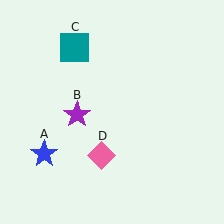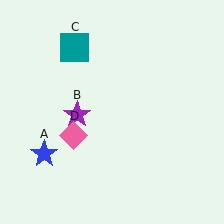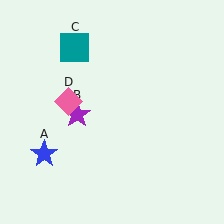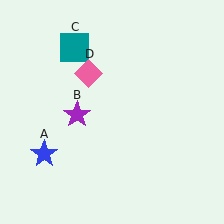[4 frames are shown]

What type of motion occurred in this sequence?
The pink diamond (object D) rotated clockwise around the center of the scene.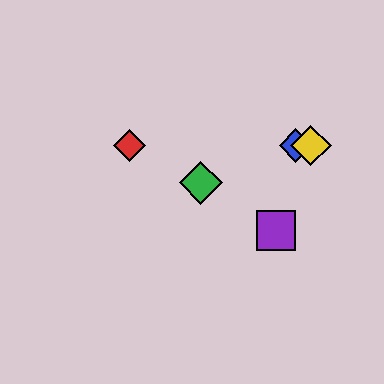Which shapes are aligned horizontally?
The red diamond, the blue diamond, the yellow diamond are aligned horizontally.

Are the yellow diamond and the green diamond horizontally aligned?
No, the yellow diamond is at y≈146 and the green diamond is at y≈183.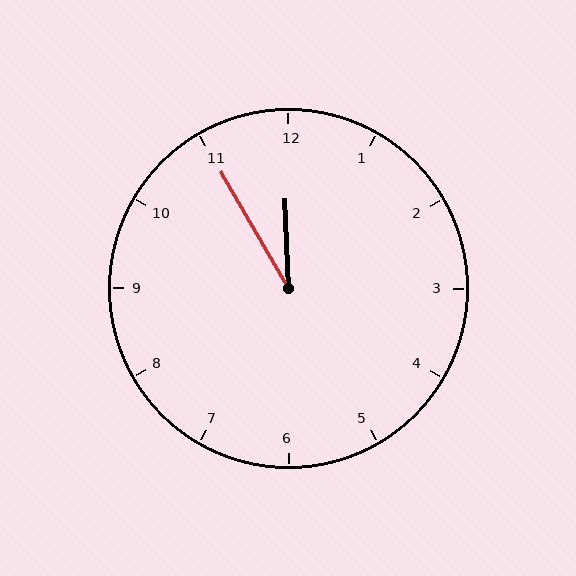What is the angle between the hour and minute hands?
Approximately 28 degrees.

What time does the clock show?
11:55.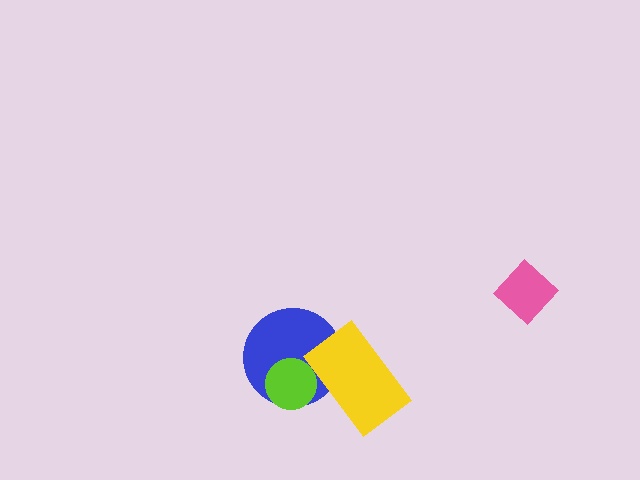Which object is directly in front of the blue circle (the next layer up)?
The lime circle is directly in front of the blue circle.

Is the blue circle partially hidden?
Yes, it is partially covered by another shape.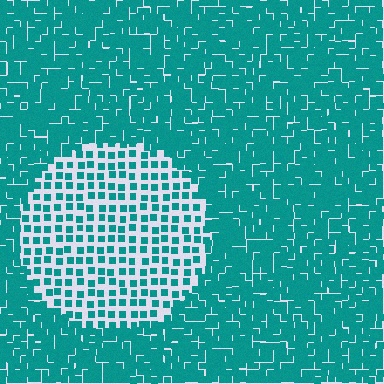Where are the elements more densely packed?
The elements are more densely packed outside the circle boundary.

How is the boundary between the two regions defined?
The boundary is defined by a change in element density (approximately 2.4x ratio). All elements are the same color, size, and shape.